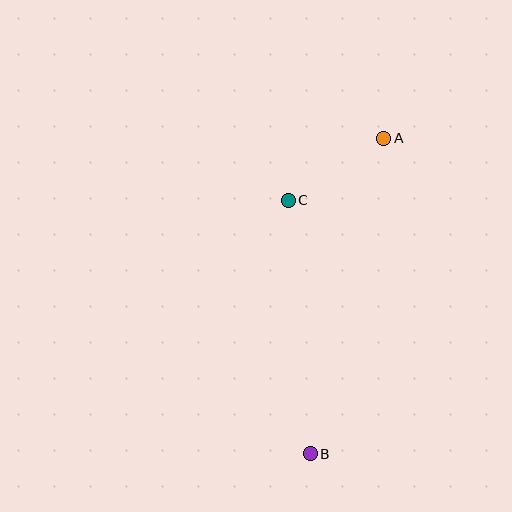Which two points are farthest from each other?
Points A and B are farthest from each other.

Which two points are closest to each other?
Points A and C are closest to each other.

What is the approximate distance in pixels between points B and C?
The distance between B and C is approximately 255 pixels.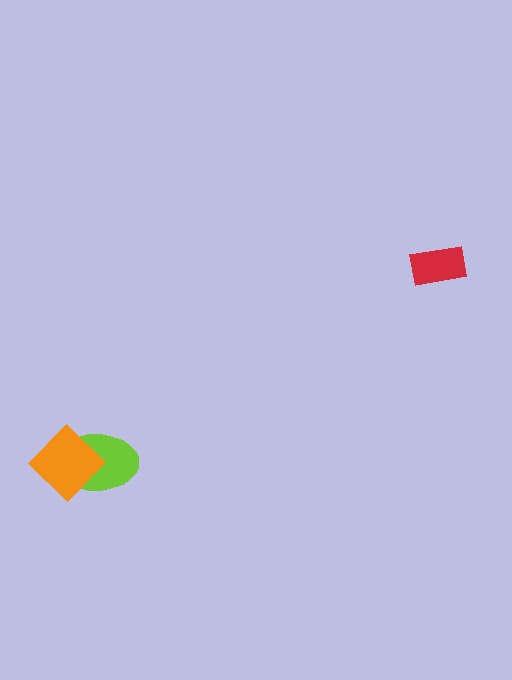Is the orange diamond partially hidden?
No, no other shape covers it.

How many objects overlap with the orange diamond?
1 object overlaps with the orange diamond.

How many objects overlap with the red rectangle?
0 objects overlap with the red rectangle.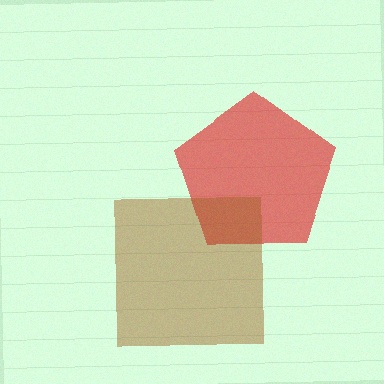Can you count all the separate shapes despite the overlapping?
Yes, there are 2 separate shapes.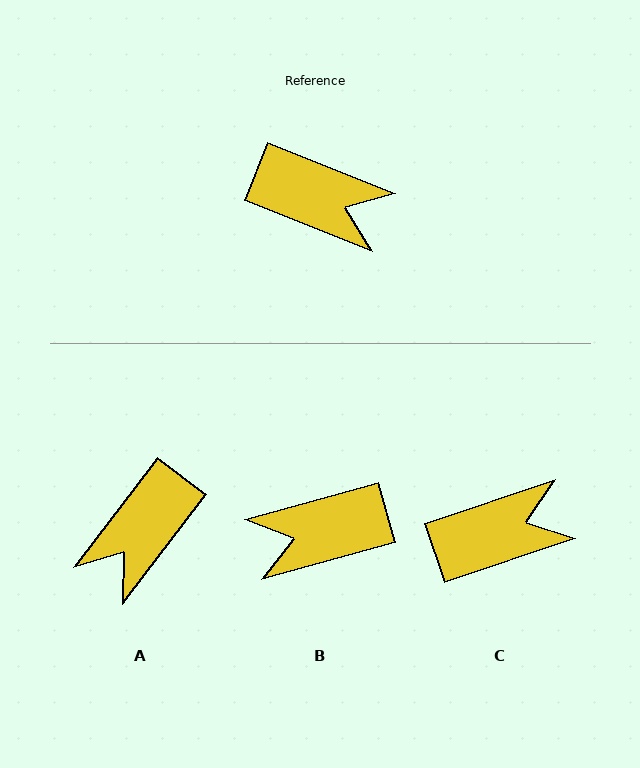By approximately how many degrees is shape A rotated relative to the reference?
Approximately 105 degrees clockwise.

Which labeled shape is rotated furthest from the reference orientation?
B, about 142 degrees away.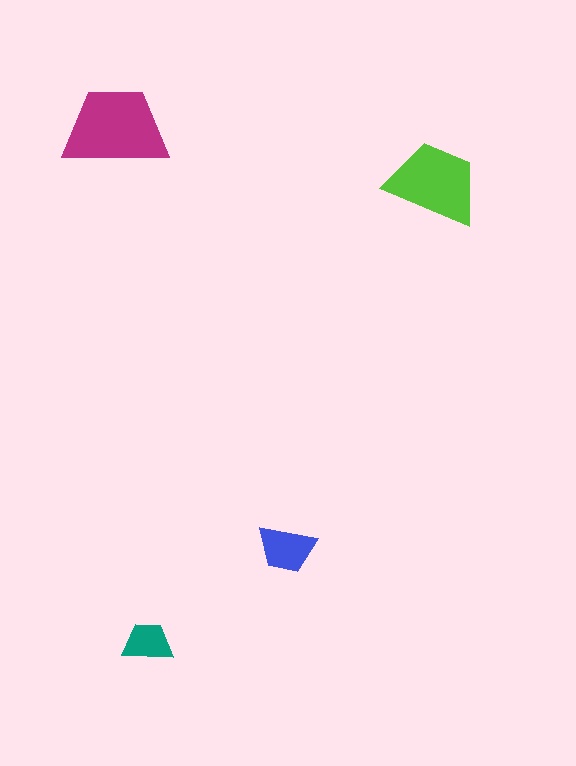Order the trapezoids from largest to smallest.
the magenta one, the lime one, the blue one, the teal one.